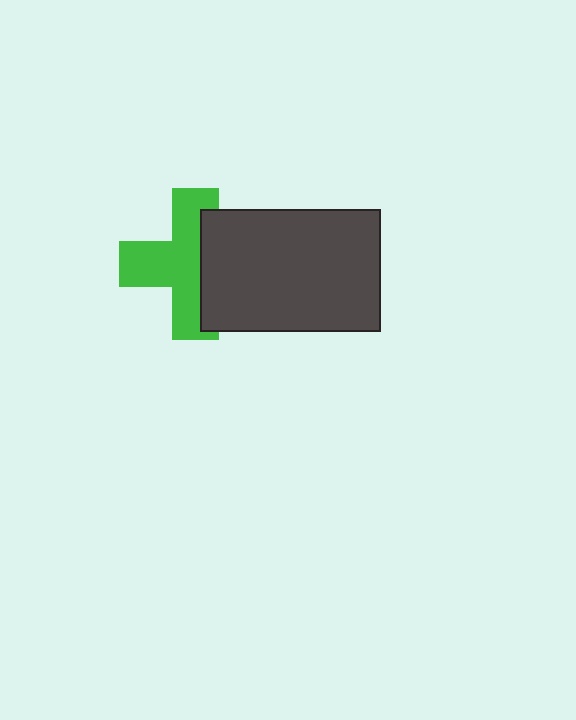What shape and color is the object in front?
The object in front is a dark gray rectangle.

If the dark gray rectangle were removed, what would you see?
You would see the complete green cross.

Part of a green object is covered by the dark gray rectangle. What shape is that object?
It is a cross.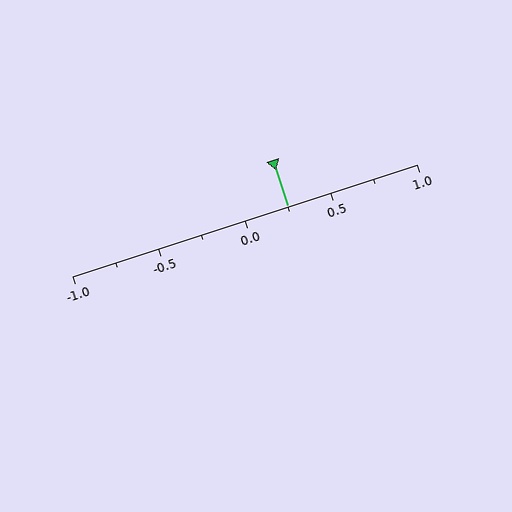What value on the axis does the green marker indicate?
The marker indicates approximately 0.25.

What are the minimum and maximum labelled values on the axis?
The axis runs from -1.0 to 1.0.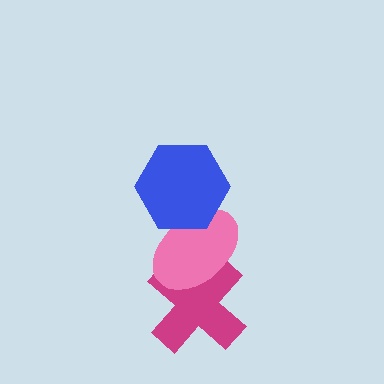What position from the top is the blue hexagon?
The blue hexagon is 1st from the top.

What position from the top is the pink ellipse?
The pink ellipse is 2nd from the top.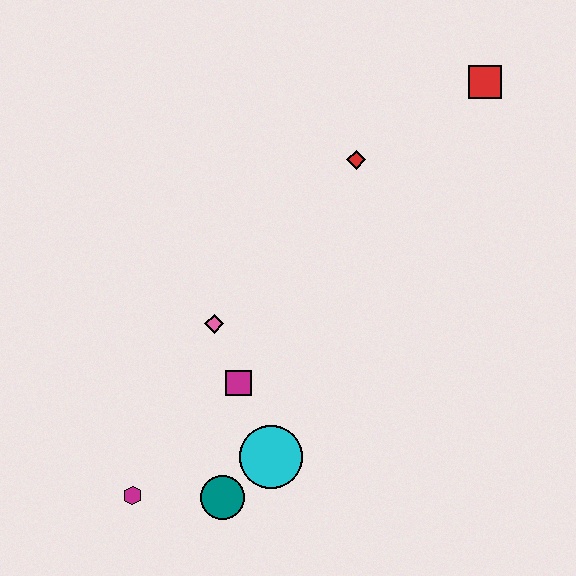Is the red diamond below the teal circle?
No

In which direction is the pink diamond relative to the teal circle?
The pink diamond is above the teal circle.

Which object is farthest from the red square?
The magenta hexagon is farthest from the red square.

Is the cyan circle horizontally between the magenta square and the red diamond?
Yes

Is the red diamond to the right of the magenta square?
Yes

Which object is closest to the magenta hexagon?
The teal circle is closest to the magenta hexagon.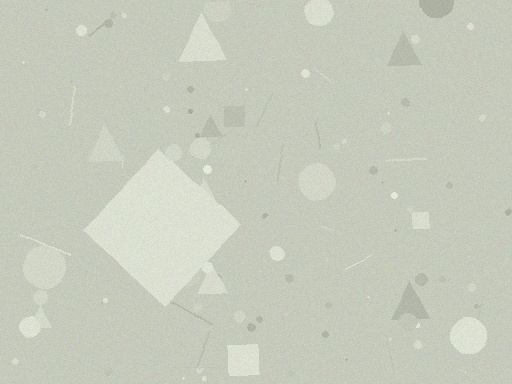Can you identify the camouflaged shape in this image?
The camouflaged shape is a diamond.